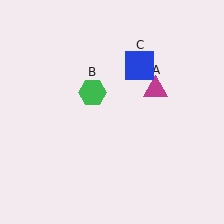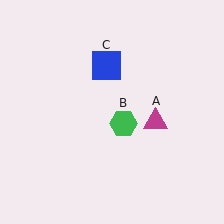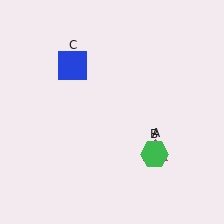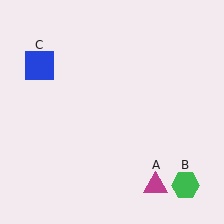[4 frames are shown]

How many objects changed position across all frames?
3 objects changed position: magenta triangle (object A), green hexagon (object B), blue square (object C).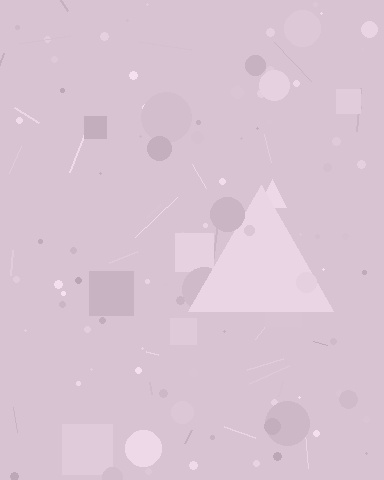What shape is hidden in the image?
A triangle is hidden in the image.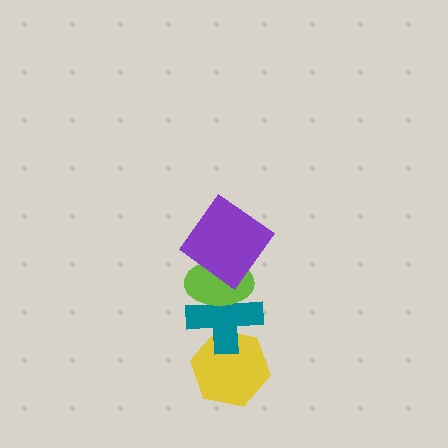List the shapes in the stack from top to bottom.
From top to bottom: the purple diamond, the lime ellipse, the teal cross, the yellow hexagon.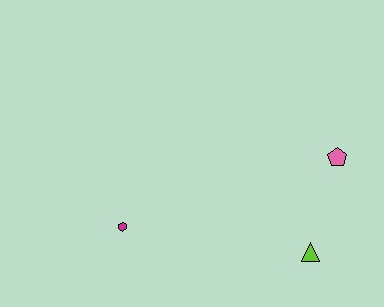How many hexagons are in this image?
There is 1 hexagon.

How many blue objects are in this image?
There are no blue objects.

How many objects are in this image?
There are 3 objects.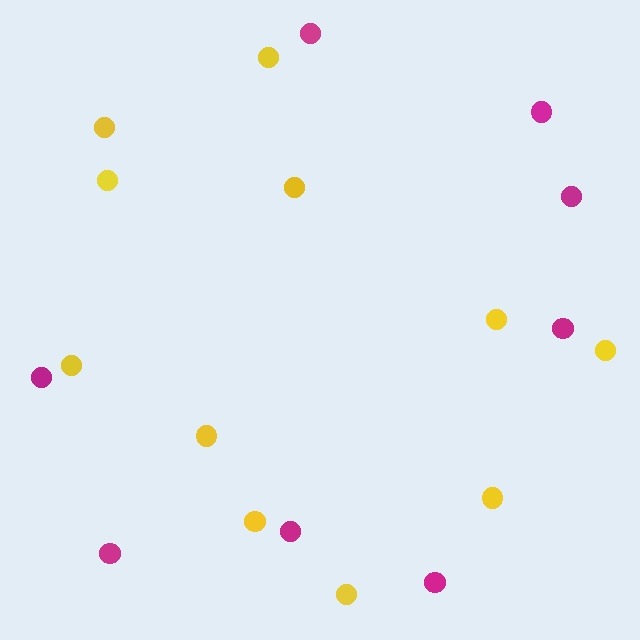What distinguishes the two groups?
There are 2 groups: one group of yellow circles (11) and one group of magenta circles (8).